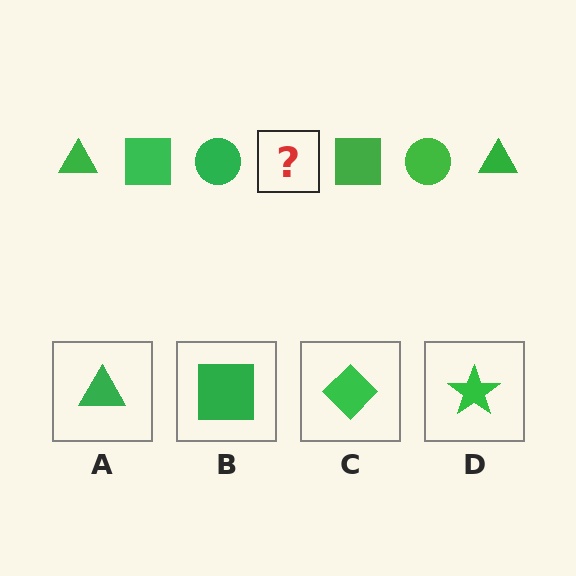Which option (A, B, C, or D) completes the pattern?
A.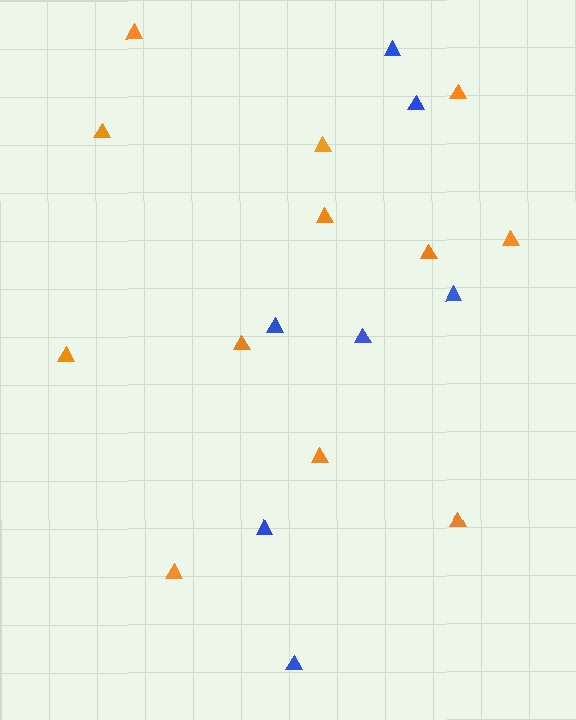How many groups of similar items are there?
There are 2 groups: one group of blue triangles (7) and one group of orange triangles (12).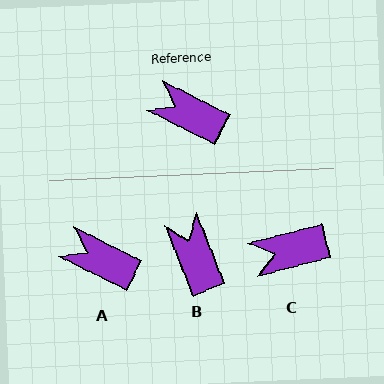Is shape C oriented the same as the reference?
No, it is off by about 41 degrees.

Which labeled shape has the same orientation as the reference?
A.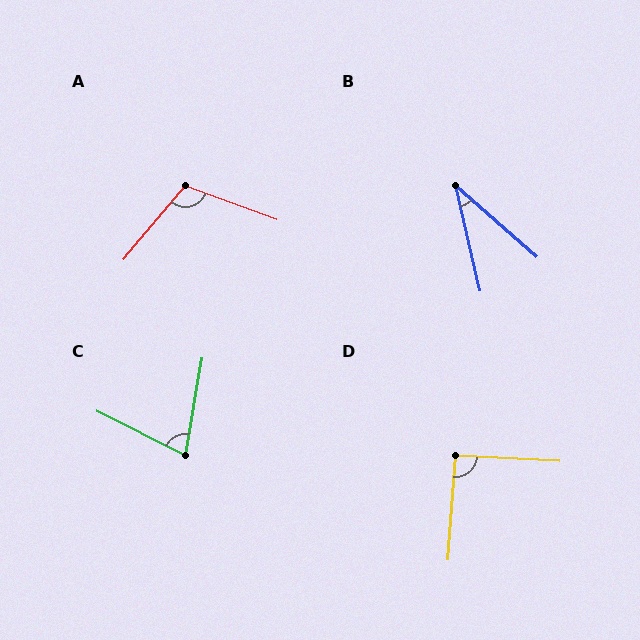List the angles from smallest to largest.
B (36°), C (73°), D (91°), A (110°).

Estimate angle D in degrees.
Approximately 91 degrees.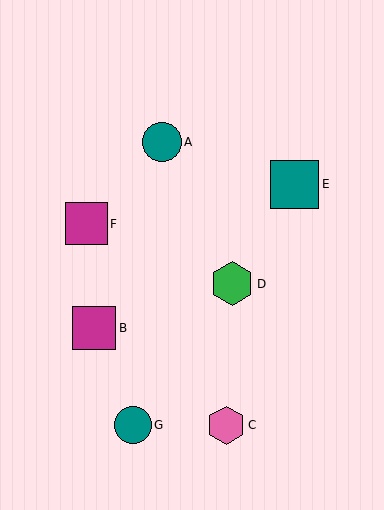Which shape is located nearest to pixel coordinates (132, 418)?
The teal circle (labeled G) at (133, 425) is nearest to that location.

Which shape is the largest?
The teal square (labeled E) is the largest.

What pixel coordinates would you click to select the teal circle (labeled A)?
Click at (162, 142) to select the teal circle A.